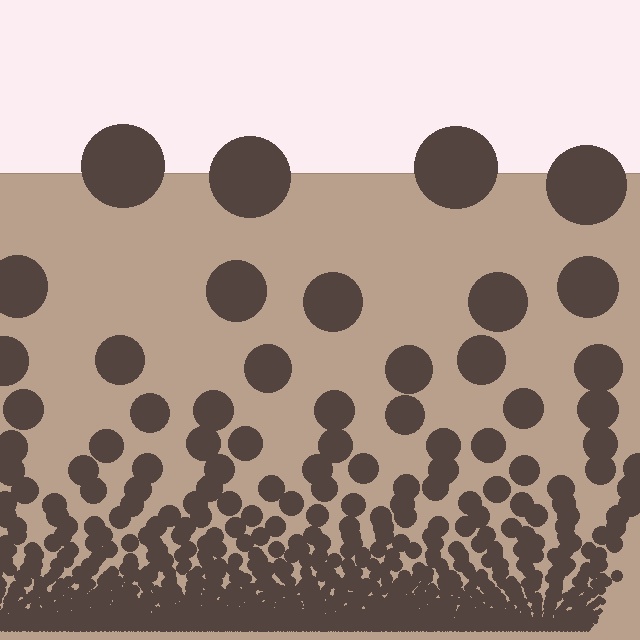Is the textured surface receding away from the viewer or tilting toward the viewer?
The surface appears to tilt toward the viewer. Texture elements get larger and sparser toward the top.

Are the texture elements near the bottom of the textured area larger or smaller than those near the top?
Smaller. The gradient is inverted — elements near the bottom are smaller and denser.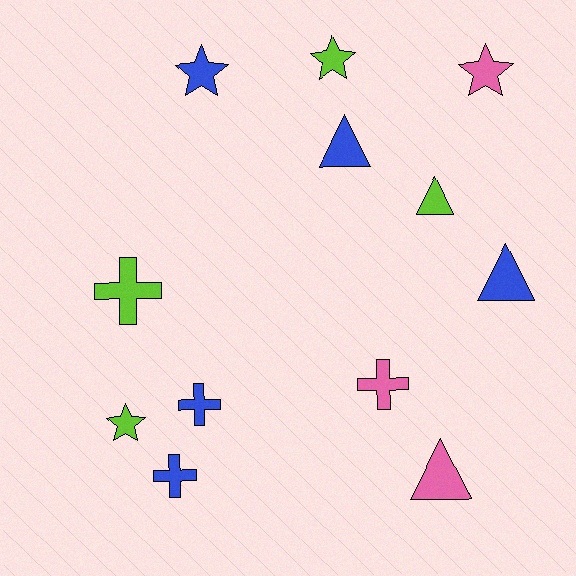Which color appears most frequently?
Blue, with 5 objects.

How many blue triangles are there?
There are 2 blue triangles.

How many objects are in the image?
There are 12 objects.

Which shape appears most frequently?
Triangle, with 4 objects.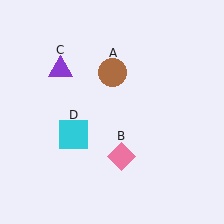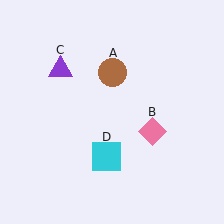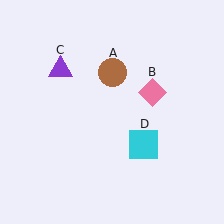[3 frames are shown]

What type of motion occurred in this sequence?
The pink diamond (object B), cyan square (object D) rotated counterclockwise around the center of the scene.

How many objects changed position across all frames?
2 objects changed position: pink diamond (object B), cyan square (object D).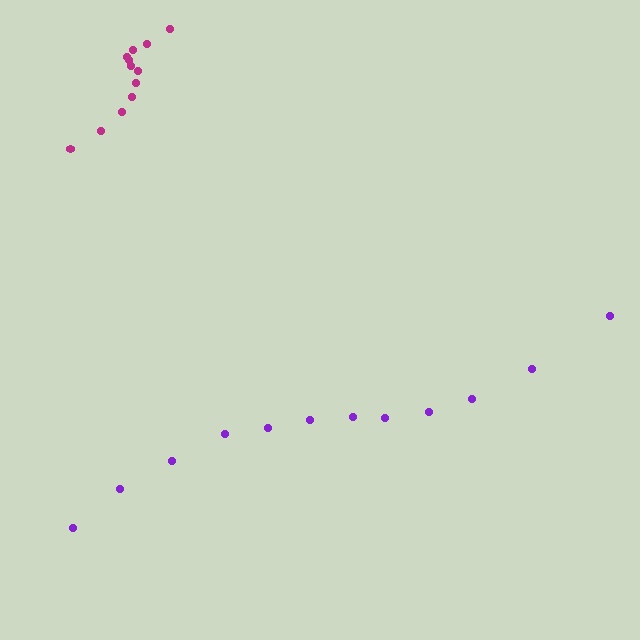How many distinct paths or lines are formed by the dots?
There are 2 distinct paths.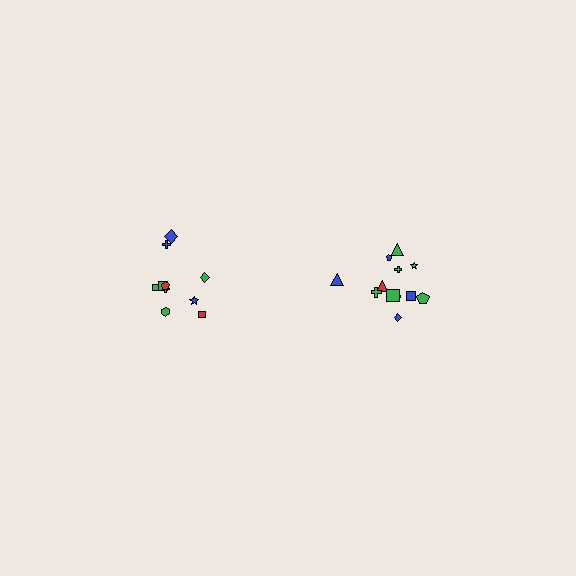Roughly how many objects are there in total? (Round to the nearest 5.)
Roughly 20 objects in total.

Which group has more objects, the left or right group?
The right group.